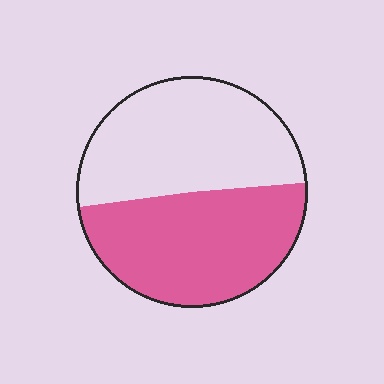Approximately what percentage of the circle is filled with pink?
Approximately 50%.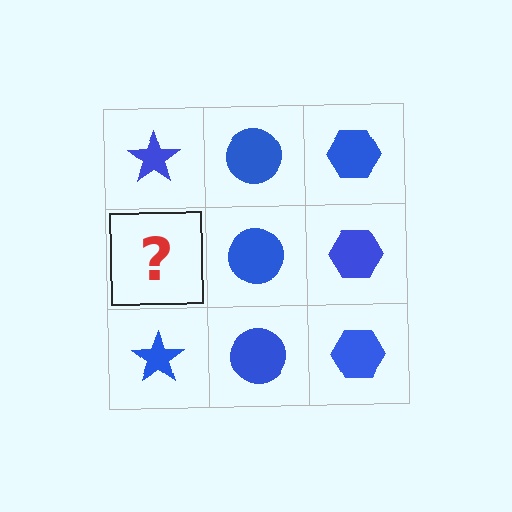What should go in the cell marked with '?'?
The missing cell should contain a blue star.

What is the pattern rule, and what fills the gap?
The rule is that each column has a consistent shape. The gap should be filled with a blue star.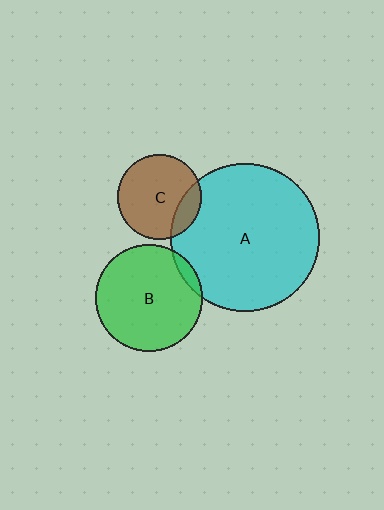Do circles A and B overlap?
Yes.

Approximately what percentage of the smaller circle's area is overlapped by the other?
Approximately 5%.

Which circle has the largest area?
Circle A (cyan).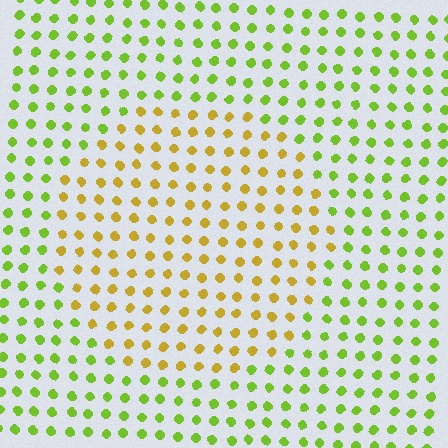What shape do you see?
I see a circle.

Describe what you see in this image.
The image is filled with small lime elements in a uniform arrangement. A circle-shaped region is visible where the elements are tinted to a slightly different hue, forming a subtle color boundary.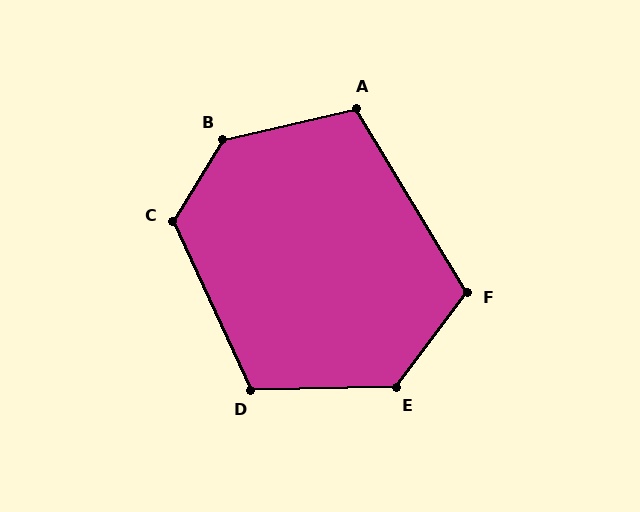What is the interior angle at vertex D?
Approximately 113 degrees (obtuse).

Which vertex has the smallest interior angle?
A, at approximately 108 degrees.